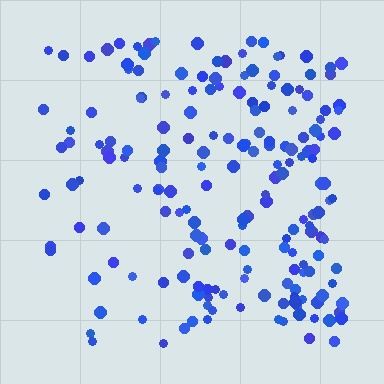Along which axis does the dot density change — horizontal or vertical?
Horizontal.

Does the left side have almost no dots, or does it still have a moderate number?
Still a moderate number, just noticeably fewer than the right.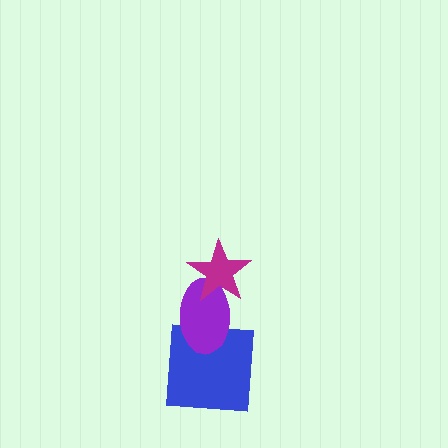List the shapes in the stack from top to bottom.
From top to bottom: the magenta star, the purple ellipse, the blue square.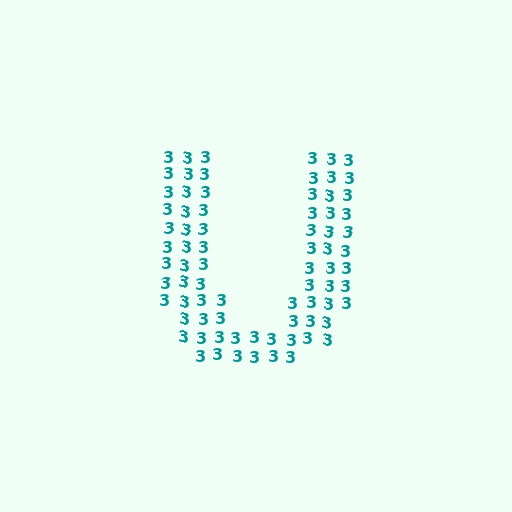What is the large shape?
The large shape is the letter U.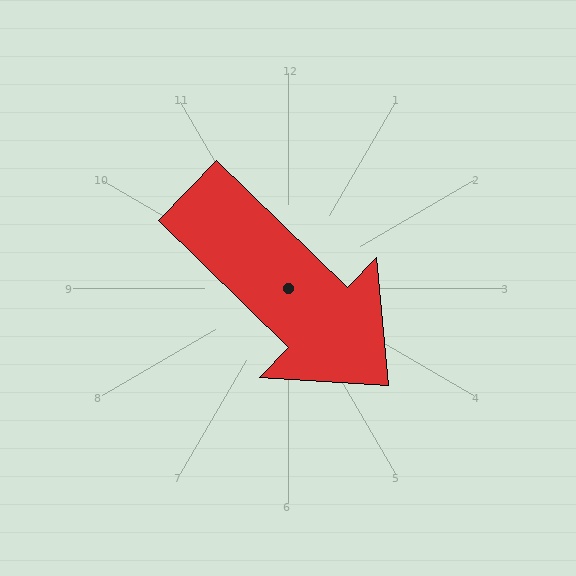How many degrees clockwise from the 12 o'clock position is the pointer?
Approximately 134 degrees.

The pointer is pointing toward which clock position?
Roughly 4 o'clock.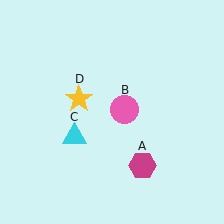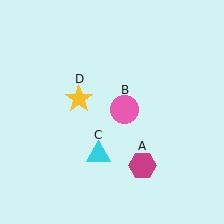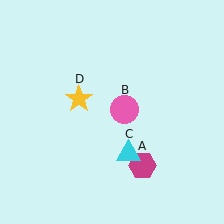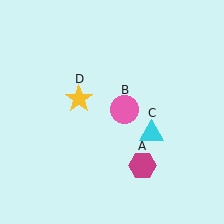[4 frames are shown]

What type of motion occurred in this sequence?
The cyan triangle (object C) rotated counterclockwise around the center of the scene.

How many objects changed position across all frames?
1 object changed position: cyan triangle (object C).